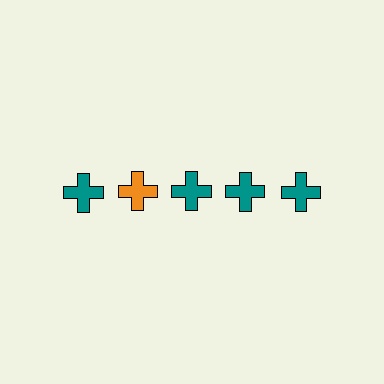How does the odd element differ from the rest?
It has a different color: orange instead of teal.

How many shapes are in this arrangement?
There are 5 shapes arranged in a grid pattern.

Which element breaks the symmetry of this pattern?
The orange cross in the top row, second from left column breaks the symmetry. All other shapes are teal crosses.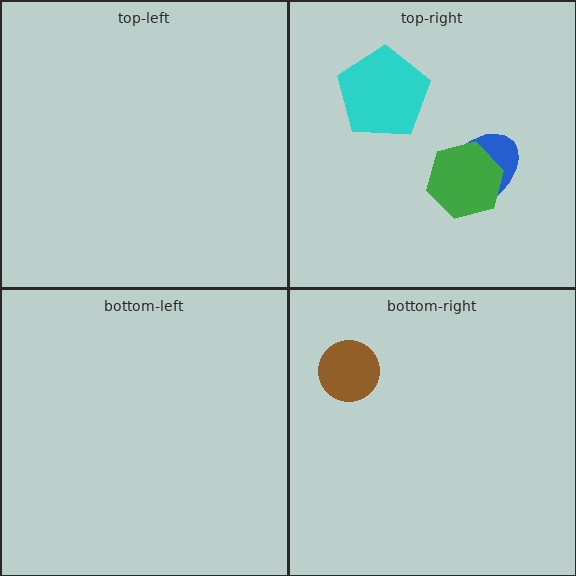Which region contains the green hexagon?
The top-right region.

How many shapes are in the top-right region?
3.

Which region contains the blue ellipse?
The top-right region.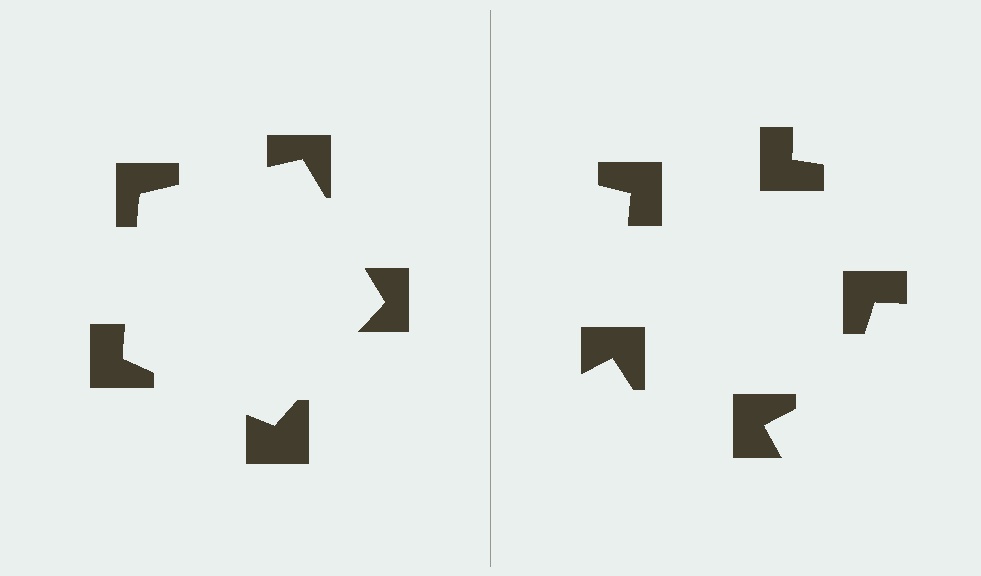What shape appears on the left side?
An illusory pentagon.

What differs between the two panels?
The notched squares are positioned identically on both sides; only the wedge orientations differ. On the left they align to a pentagon; on the right they are misaligned.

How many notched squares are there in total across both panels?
10 — 5 on each side.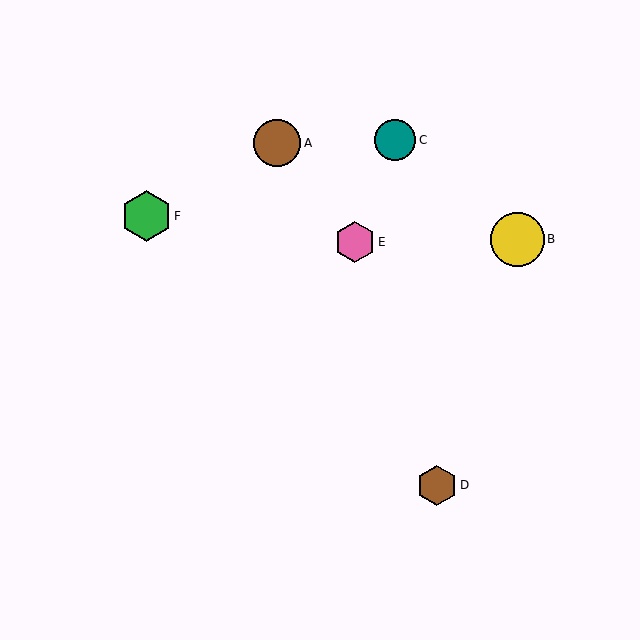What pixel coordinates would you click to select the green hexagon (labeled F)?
Click at (146, 216) to select the green hexagon F.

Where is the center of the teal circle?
The center of the teal circle is at (395, 140).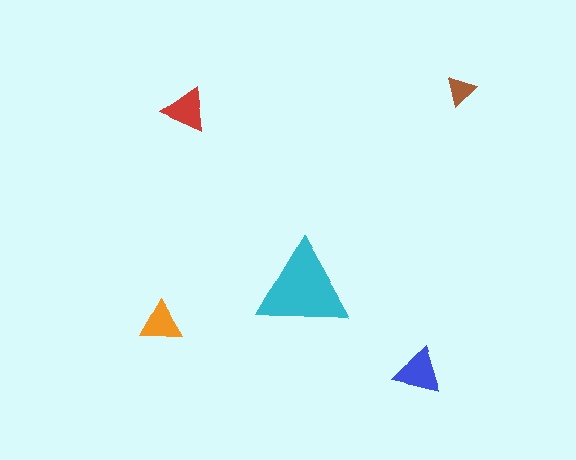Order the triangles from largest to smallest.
the cyan one, the blue one, the red one, the orange one, the brown one.